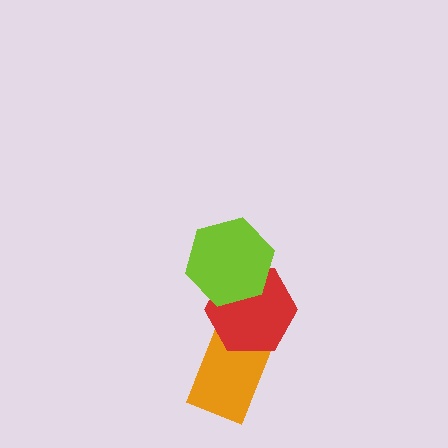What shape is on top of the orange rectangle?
The red hexagon is on top of the orange rectangle.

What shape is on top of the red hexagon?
The lime hexagon is on top of the red hexagon.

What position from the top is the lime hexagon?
The lime hexagon is 1st from the top.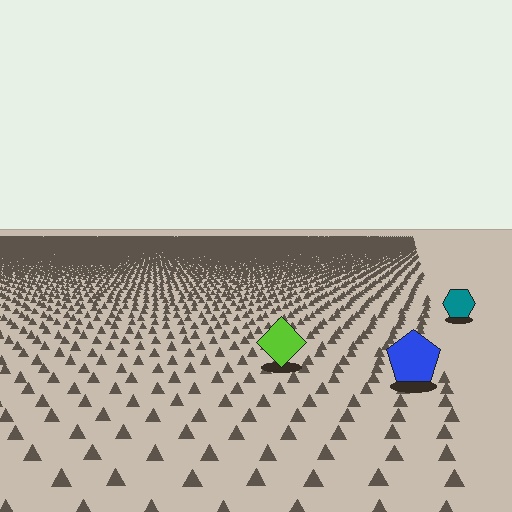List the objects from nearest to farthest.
From nearest to farthest: the blue pentagon, the lime diamond, the teal hexagon.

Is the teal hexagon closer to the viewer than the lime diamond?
No. The lime diamond is closer — you can tell from the texture gradient: the ground texture is coarser near it.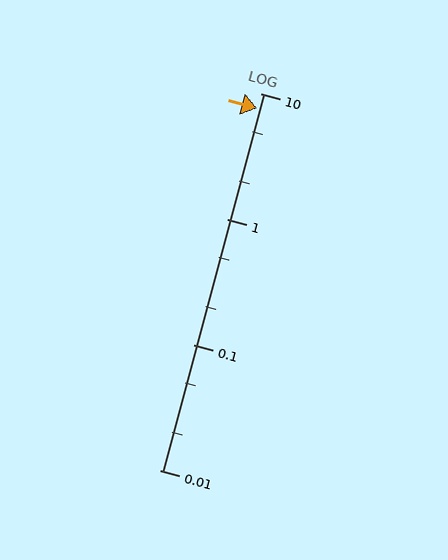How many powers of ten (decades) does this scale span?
The scale spans 3 decades, from 0.01 to 10.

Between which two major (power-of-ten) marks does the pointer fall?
The pointer is between 1 and 10.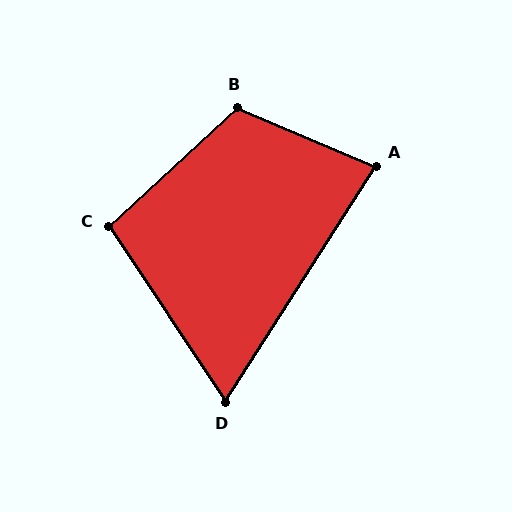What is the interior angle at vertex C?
Approximately 100 degrees (obtuse).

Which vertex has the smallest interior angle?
D, at approximately 66 degrees.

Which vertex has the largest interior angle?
B, at approximately 114 degrees.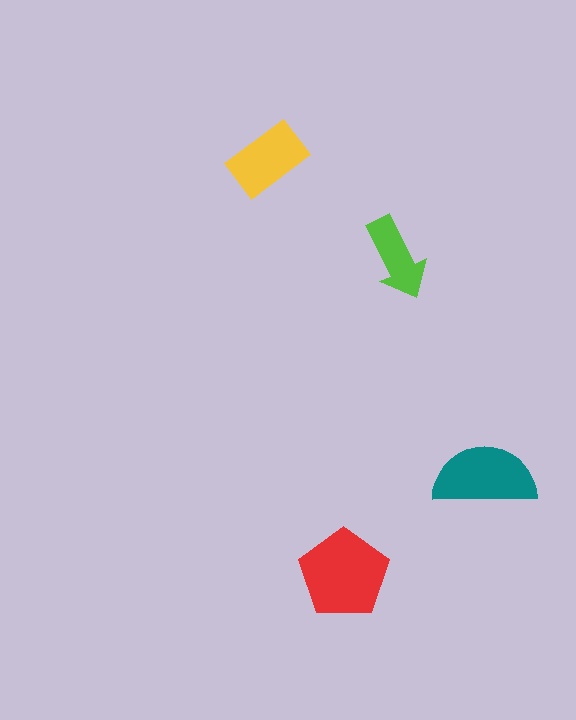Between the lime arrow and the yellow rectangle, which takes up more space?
The yellow rectangle.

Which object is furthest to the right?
The teal semicircle is rightmost.